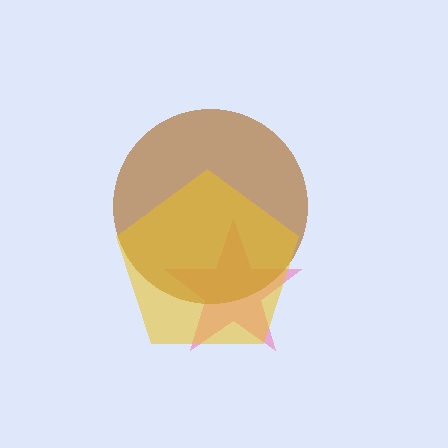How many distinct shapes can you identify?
There are 3 distinct shapes: a pink star, a brown circle, a yellow pentagon.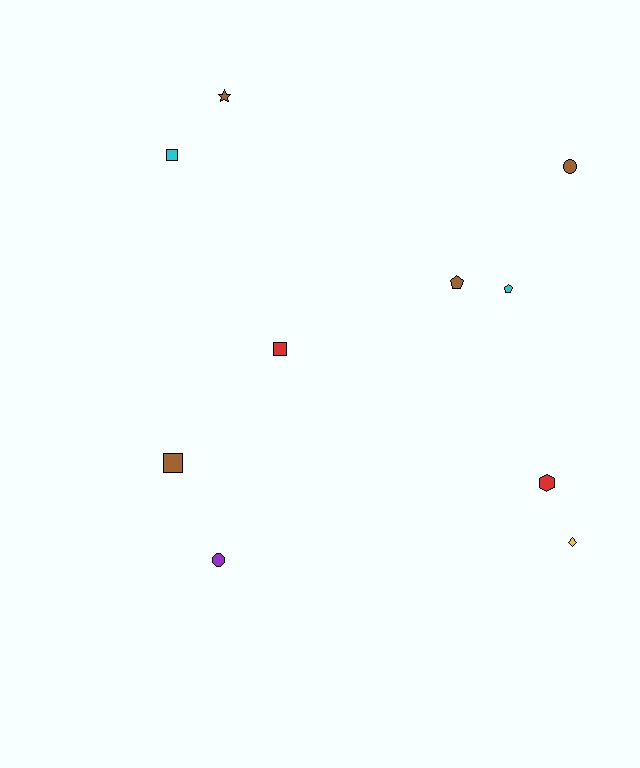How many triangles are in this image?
There are no triangles.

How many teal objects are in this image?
There are no teal objects.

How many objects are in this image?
There are 10 objects.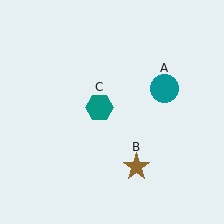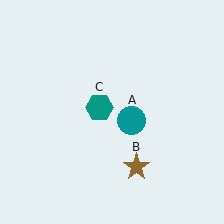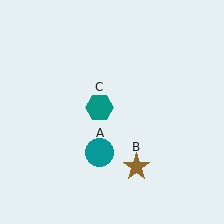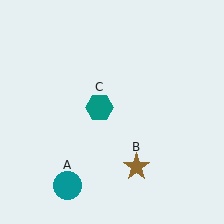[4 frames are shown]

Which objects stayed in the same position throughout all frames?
Brown star (object B) and teal hexagon (object C) remained stationary.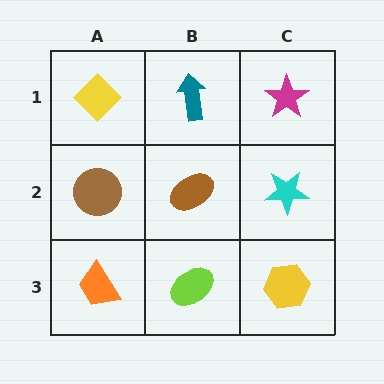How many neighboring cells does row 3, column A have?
2.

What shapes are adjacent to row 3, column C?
A cyan star (row 2, column C), a lime ellipse (row 3, column B).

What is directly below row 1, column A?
A brown circle.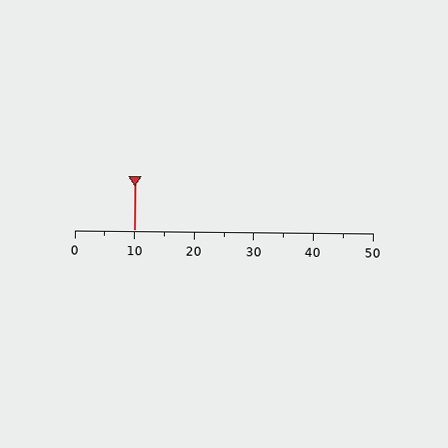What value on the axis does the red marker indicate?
The marker indicates approximately 10.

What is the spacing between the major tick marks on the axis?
The major ticks are spaced 10 apart.